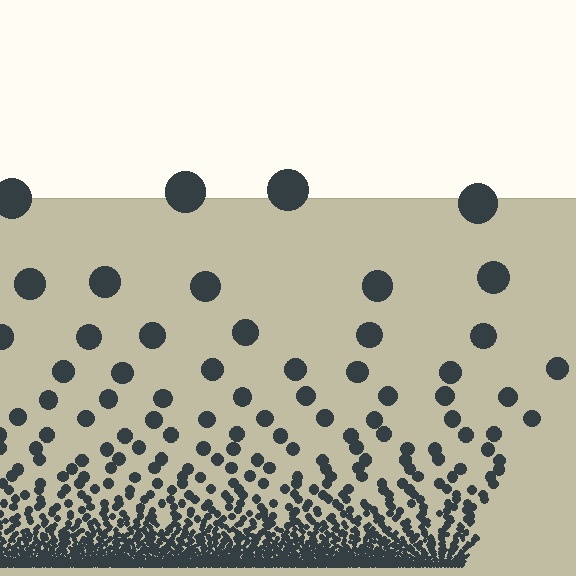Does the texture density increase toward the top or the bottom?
Density increases toward the bottom.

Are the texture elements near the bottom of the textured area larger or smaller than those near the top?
Smaller. The gradient is inverted — elements near the bottom are smaller and denser.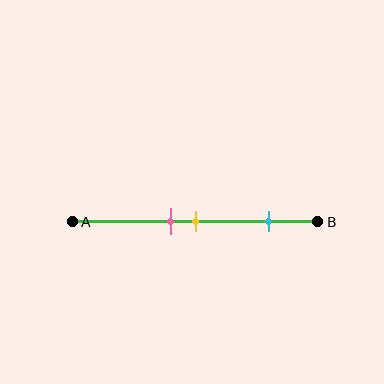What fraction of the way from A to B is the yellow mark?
The yellow mark is approximately 50% (0.5) of the way from A to B.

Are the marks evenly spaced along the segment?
No, the marks are not evenly spaced.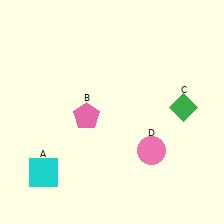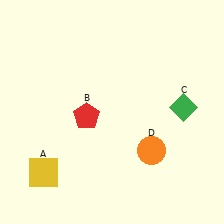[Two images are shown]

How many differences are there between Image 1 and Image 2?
There are 3 differences between the two images.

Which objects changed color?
A changed from cyan to yellow. B changed from pink to red. D changed from pink to orange.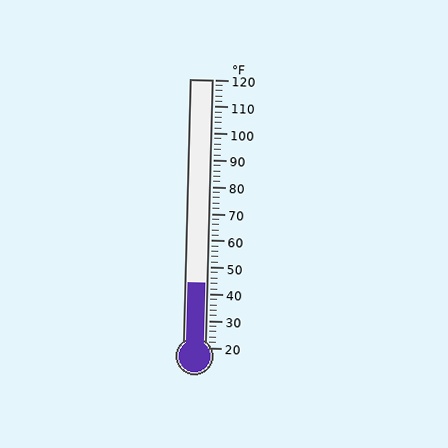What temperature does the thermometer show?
The thermometer shows approximately 44°F.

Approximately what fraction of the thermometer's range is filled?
The thermometer is filled to approximately 25% of its range.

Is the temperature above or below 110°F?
The temperature is below 110°F.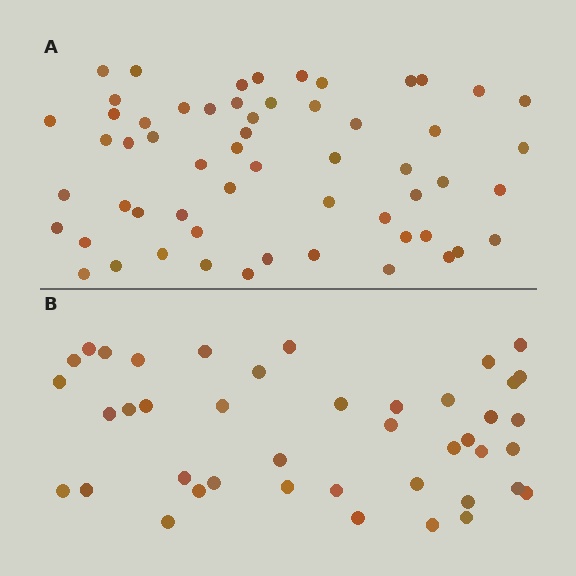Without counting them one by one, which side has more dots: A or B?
Region A (the top region) has more dots.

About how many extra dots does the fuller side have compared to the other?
Region A has approximately 15 more dots than region B.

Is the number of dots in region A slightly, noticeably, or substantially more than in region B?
Region A has noticeably more, but not dramatically so. The ratio is roughly 1.4 to 1.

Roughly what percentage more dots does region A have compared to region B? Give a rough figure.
About 40% more.